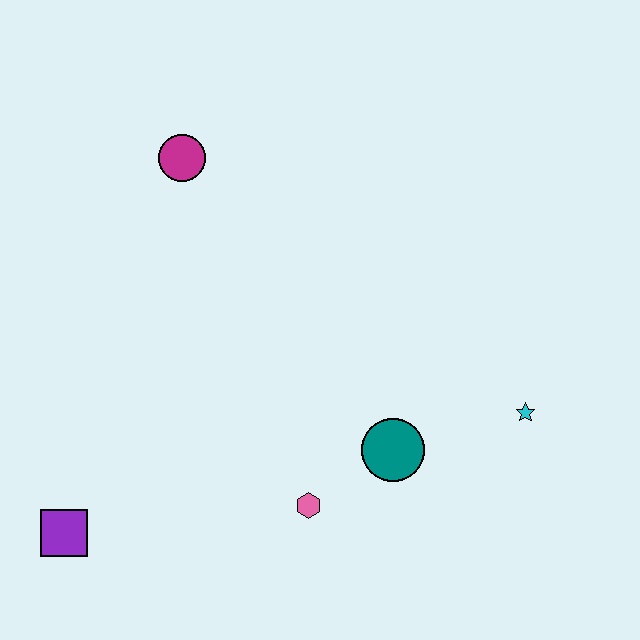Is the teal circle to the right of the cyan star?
No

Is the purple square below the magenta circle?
Yes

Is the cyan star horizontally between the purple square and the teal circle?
No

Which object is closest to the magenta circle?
The teal circle is closest to the magenta circle.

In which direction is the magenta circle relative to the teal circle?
The magenta circle is above the teal circle.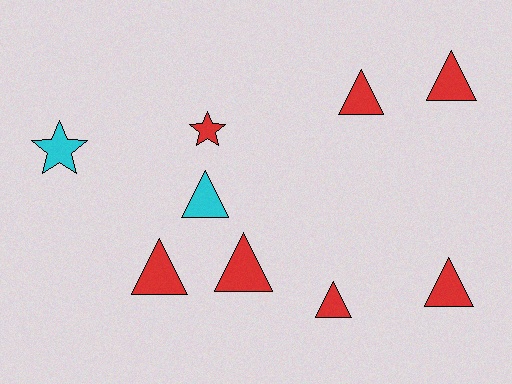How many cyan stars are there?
There is 1 cyan star.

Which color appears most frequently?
Red, with 7 objects.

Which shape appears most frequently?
Triangle, with 7 objects.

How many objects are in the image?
There are 9 objects.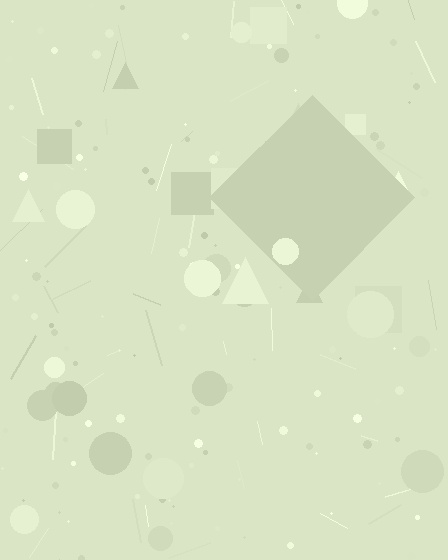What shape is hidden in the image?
A diamond is hidden in the image.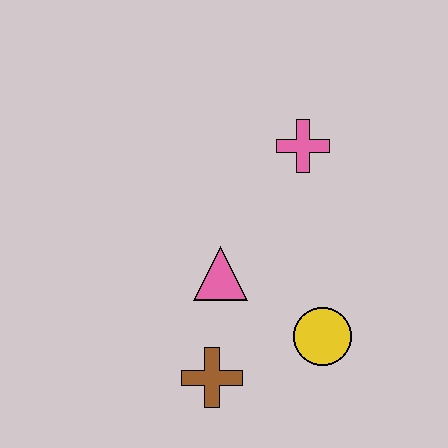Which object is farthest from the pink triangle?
The pink cross is farthest from the pink triangle.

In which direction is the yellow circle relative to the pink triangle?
The yellow circle is to the right of the pink triangle.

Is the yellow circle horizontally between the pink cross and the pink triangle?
No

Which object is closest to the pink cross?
The pink triangle is closest to the pink cross.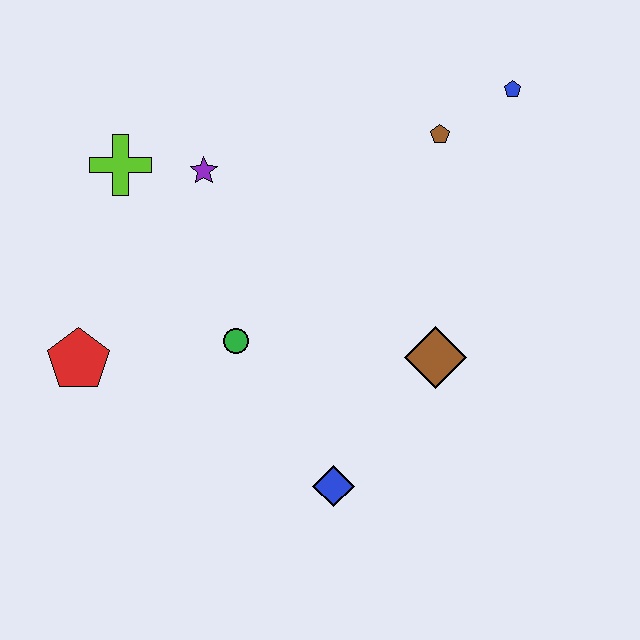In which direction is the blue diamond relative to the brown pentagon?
The blue diamond is below the brown pentagon.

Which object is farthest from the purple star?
The blue diamond is farthest from the purple star.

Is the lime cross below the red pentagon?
No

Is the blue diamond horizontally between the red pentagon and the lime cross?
No